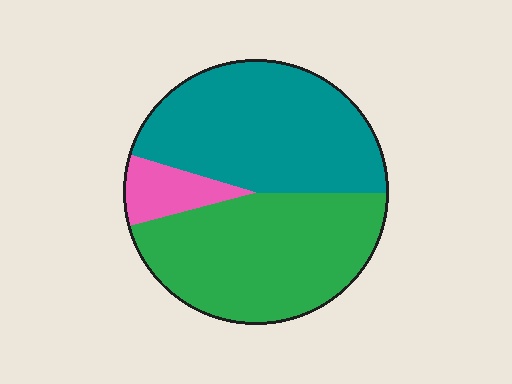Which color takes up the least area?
Pink, at roughly 10%.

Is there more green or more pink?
Green.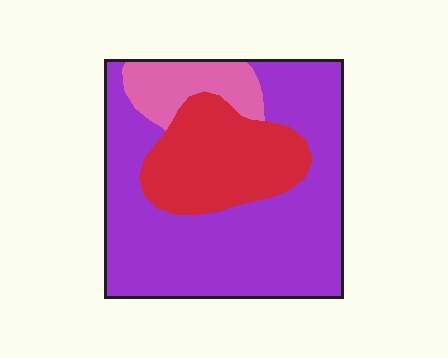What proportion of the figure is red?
Red covers roughly 25% of the figure.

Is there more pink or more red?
Red.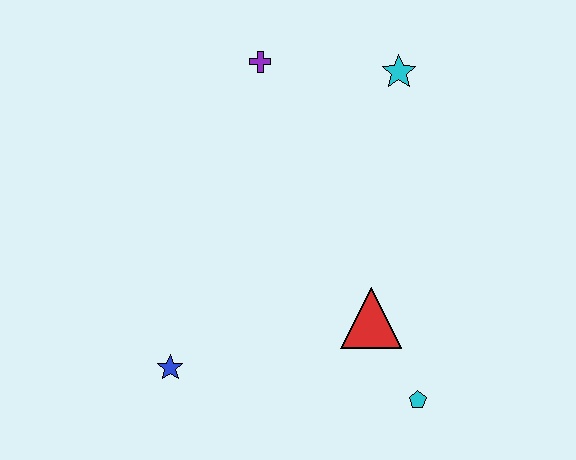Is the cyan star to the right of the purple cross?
Yes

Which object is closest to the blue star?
The red triangle is closest to the blue star.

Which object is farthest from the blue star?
The cyan star is farthest from the blue star.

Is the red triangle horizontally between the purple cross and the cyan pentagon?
Yes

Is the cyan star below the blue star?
No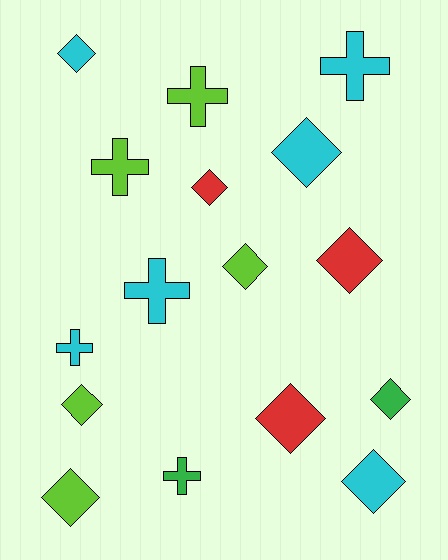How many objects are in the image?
There are 16 objects.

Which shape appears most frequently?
Diamond, with 10 objects.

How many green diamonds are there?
There is 1 green diamond.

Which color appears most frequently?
Cyan, with 6 objects.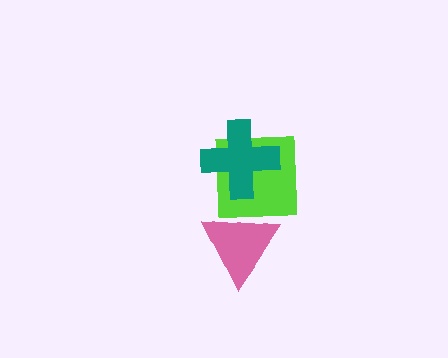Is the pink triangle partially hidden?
Yes, it is partially covered by another shape.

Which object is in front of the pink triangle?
The lime square is in front of the pink triangle.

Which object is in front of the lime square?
The teal cross is in front of the lime square.